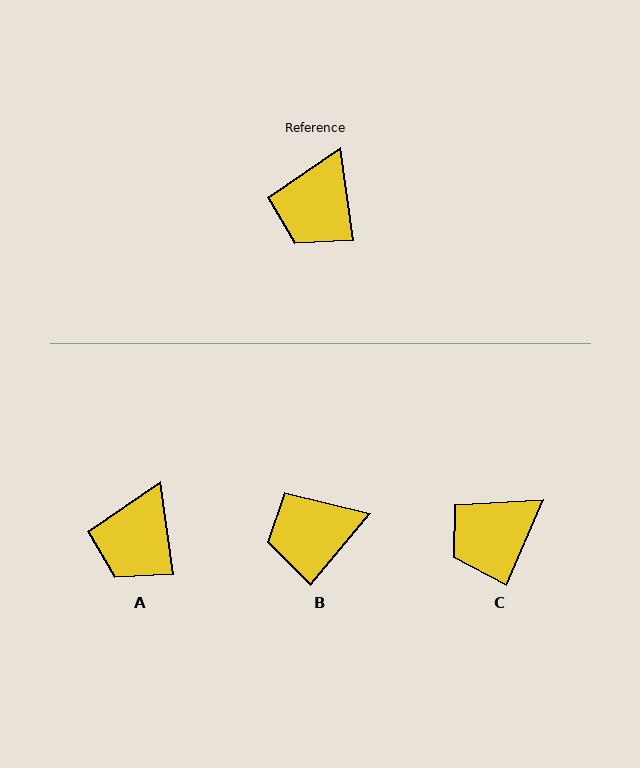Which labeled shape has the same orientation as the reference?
A.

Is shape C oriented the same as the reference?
No, it is off by about 31 degrees.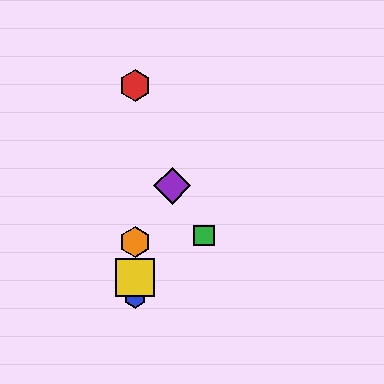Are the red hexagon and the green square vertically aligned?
No, the red hexagon is at x≈135 and the green square is at x≈204.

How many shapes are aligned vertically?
4 shapes (the red hexagon, the blue hexagon, the yellow square, the orange hexagon) are aligned vertically.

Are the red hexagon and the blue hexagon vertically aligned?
Yes, both are at x≈135.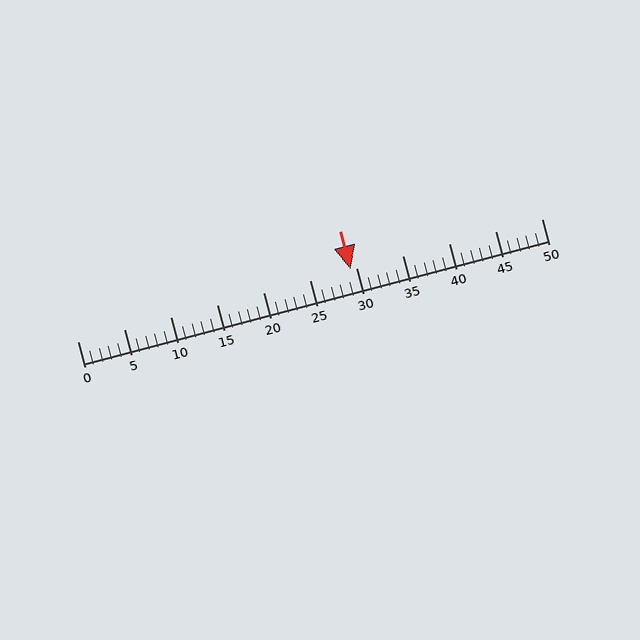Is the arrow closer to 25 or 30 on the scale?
The arrow is closer to 30.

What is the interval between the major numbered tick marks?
The major tick marks are spaced 5 units apart.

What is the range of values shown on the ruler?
The ruler shows values from 0 to 50.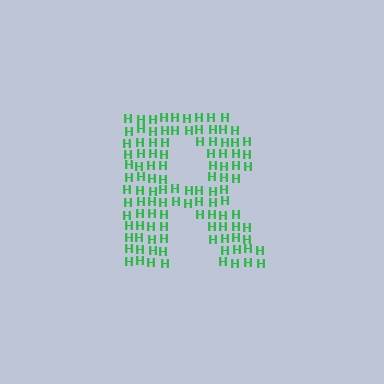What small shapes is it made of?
It is made of small letter H's.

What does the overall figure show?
The overall figure shows the letter R.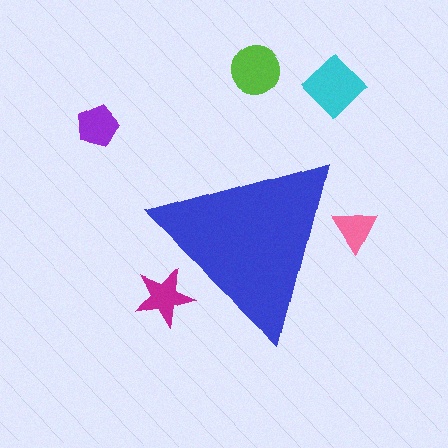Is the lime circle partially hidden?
No, the lime circle is fully visible.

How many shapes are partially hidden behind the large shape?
2 shapes are partially hidden.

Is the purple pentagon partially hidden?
No, the purple pentagon is fully visible.